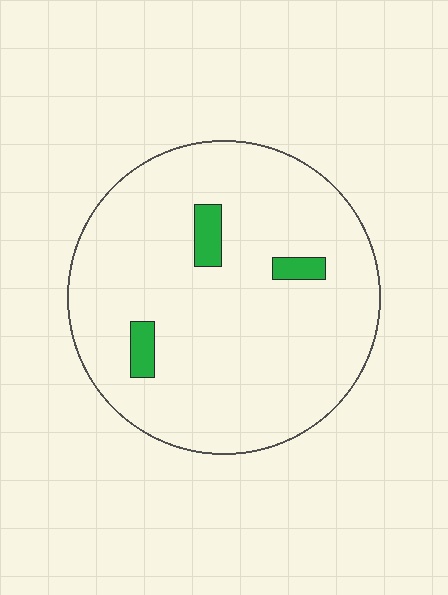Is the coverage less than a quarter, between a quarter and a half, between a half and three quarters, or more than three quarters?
Less than a quarter.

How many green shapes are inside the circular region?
3.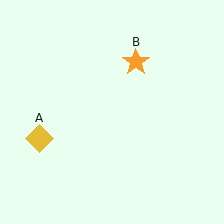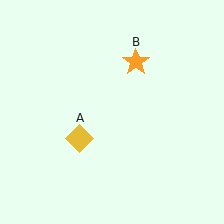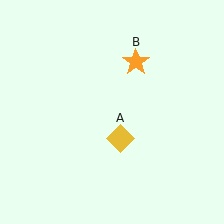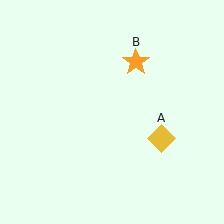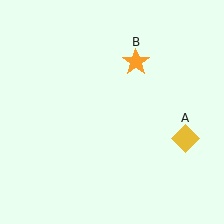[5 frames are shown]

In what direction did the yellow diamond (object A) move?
The yellow diamond (object A) moved right.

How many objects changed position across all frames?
1 object changed position: yellow diamond (object A).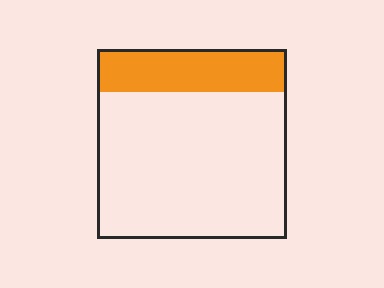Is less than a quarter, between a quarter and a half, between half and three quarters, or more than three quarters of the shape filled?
Less than a quarter.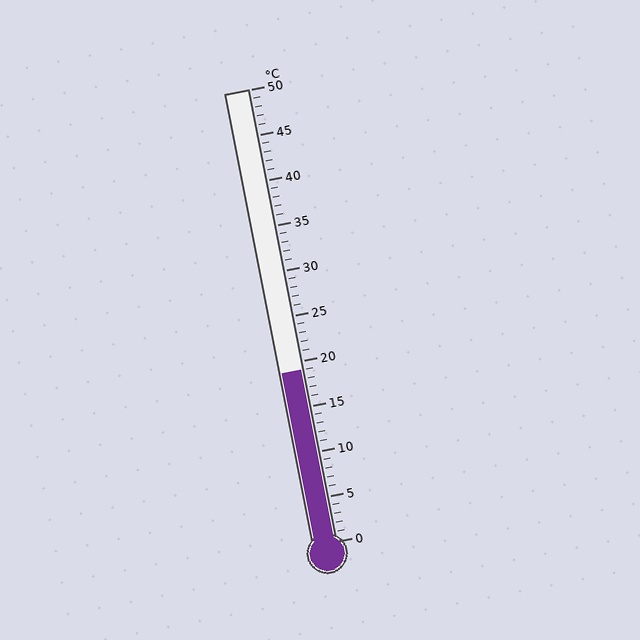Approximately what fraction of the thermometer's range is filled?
The thermometer is filled to approximately 40% of its range.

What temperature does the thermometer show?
The thermometer shows approximately 19°C.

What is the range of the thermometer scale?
The thermometer scale ranges from 0°C to 50°C.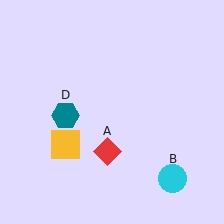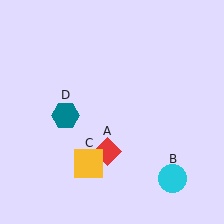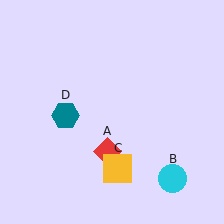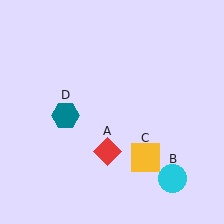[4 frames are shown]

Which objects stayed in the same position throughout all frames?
Red diamond (object A) and cyan circle (object B) and teal hexagon (object D) remained stationary.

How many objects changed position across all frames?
1 object changed position: yellow square (object C).